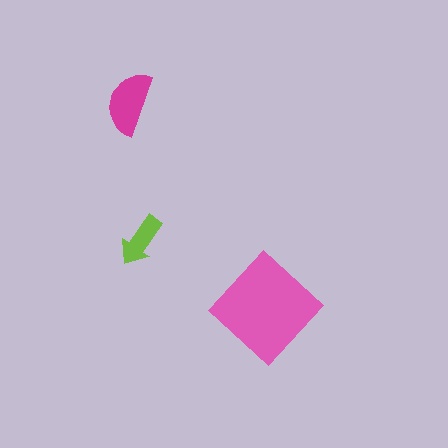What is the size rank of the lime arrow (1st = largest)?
3rd.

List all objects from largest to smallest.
The pink diamond, the magenta semicircle, the lime arrow.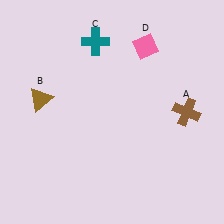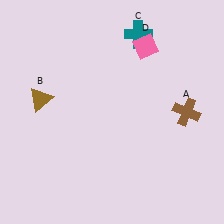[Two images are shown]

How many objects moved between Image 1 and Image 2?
1 object moved between the two images.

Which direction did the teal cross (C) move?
The teal cross (C) moved right.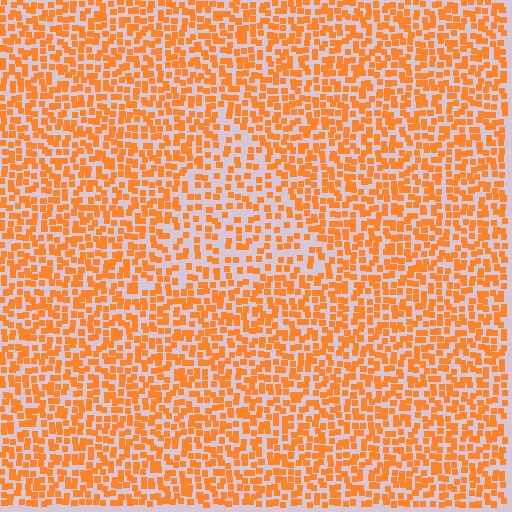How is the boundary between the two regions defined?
The boundary is defined by a change in element density (approximately 1.7x ratio). All elements are the same color, size, and shape.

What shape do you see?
I see a triangle.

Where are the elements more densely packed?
The elements are more densely packed outside the triangle boundary.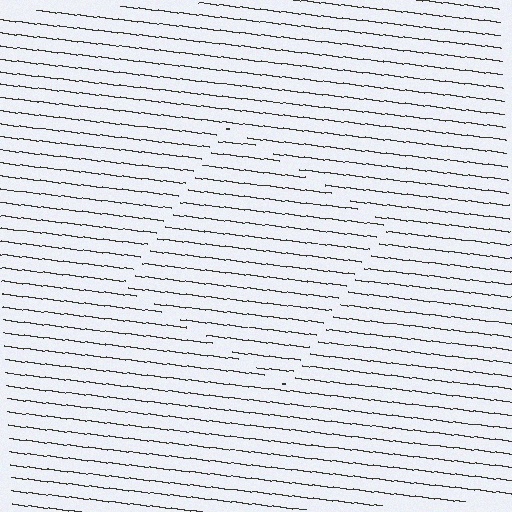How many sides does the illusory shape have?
4 sides — the line-ends trace a square.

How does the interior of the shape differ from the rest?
The interior of the shape contains the same grating, shifted by half a period — the contour is defined by the phase discontinuity where line-ends from the inner and outer gratings abut.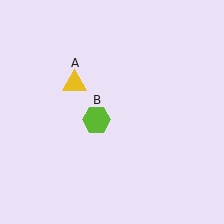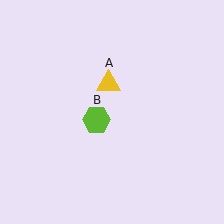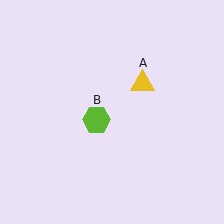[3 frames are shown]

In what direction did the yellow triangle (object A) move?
The yellow triangle (object A) moved right.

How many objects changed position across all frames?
1 object changed position: yellow triangle (object A).